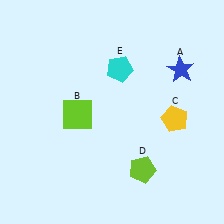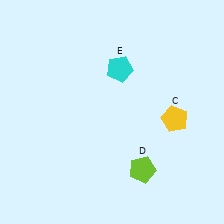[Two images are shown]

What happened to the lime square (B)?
The lime square (B) was removed in Image 2. It was in the bottom-left area of Image 1.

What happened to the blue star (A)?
The blue star (A) was removed in Image 2. It was in the top-right area of Image 1.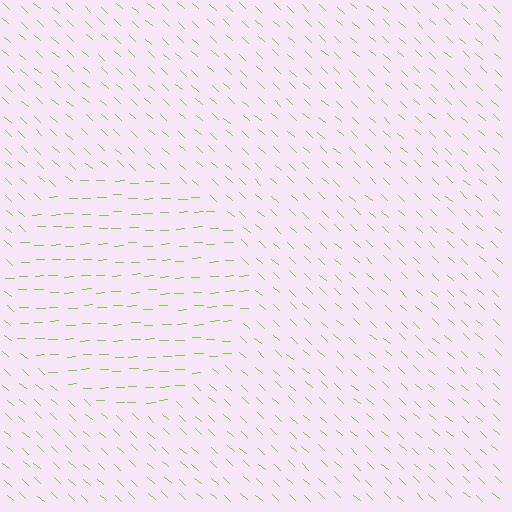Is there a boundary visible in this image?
Yes, there is a texture boundary formed by a change in line orientation.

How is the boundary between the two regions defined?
The boundary is defined purely by a change in line orientation (approximately 45 degrees difference). All lines are the same color and thickness.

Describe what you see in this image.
The image is filled with small lime line segments. A circle region in the image has lines oriented differently from the surrounding lines, creating a visible texture boundary.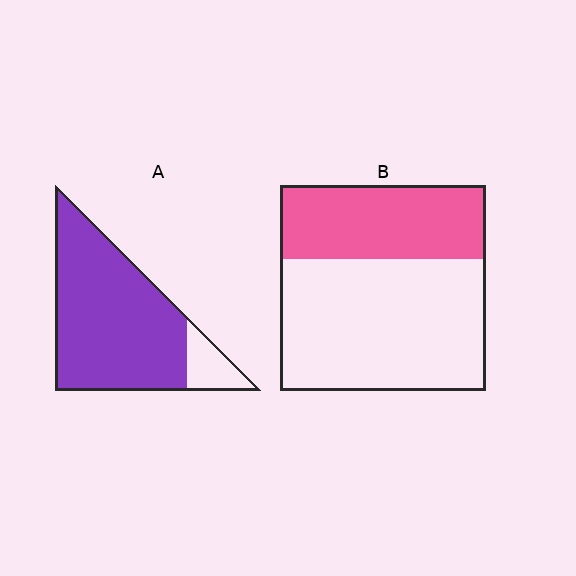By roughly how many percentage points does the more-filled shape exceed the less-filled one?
By roughly 50 percentage points (A over B).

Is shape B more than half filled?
No.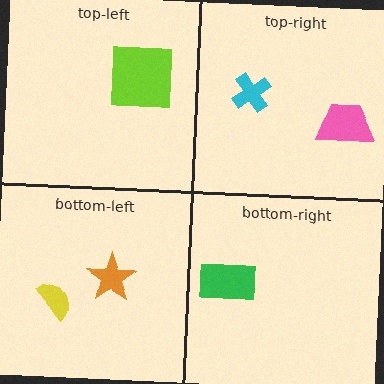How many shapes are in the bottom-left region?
2.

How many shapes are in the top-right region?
2.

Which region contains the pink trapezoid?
The top-right region.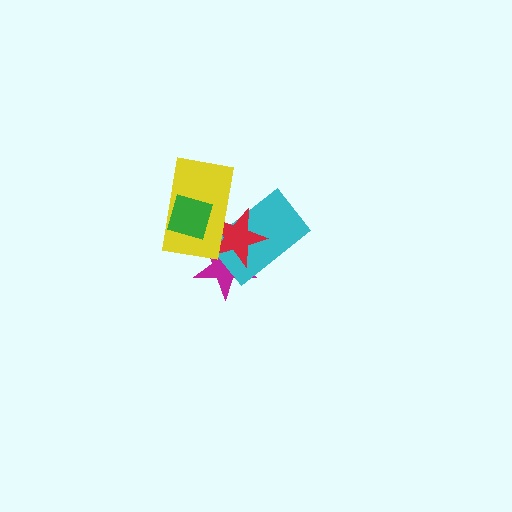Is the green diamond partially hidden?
No, no other shape covers it.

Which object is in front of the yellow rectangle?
The green diamond is in front of the yellow rectangle.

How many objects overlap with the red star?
3 objects overlap with the red star.